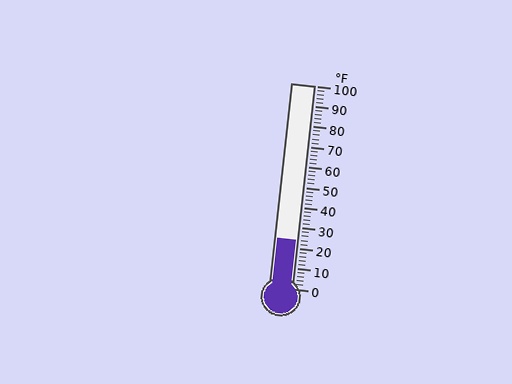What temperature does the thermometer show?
The thermometer shows approximately 24°F.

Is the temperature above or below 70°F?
The temperature is below 70°F.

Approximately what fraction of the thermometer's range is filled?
The thermometer is filled to approximately 25% of its range.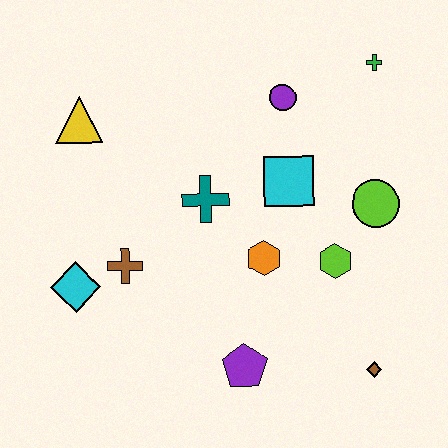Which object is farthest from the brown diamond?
The yellow triangle is farthest from the brown diamond.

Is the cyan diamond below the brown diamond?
No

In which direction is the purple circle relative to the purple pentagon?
The purple circle is above the purple pentagon.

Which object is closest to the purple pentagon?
The orange hexagon is closest to the purple pentagon.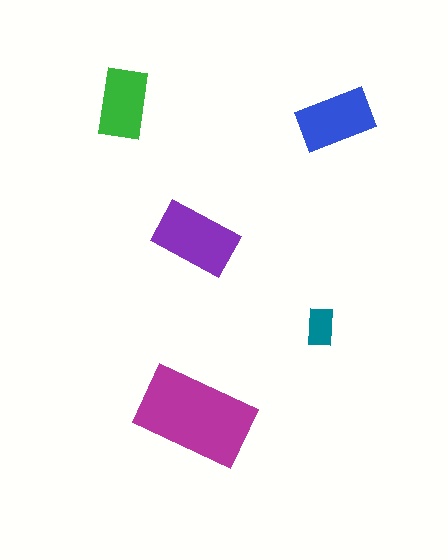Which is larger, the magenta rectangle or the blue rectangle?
The magenta one.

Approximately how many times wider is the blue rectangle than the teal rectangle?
About 2 times wider.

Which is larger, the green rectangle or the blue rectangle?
The blue one.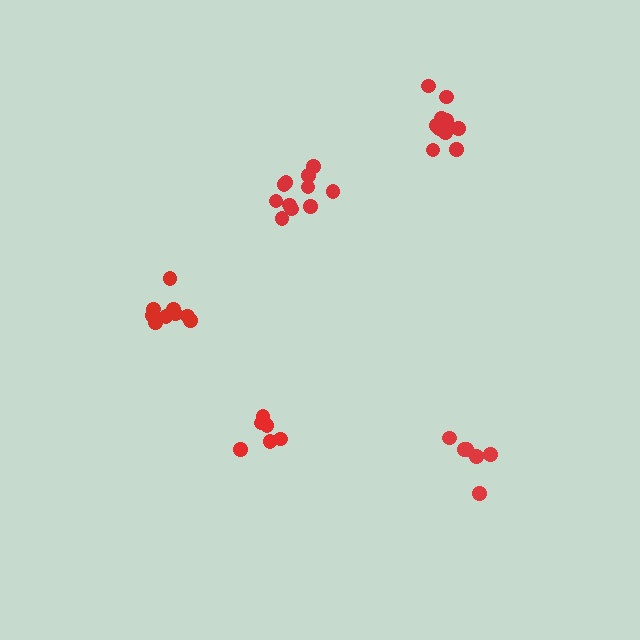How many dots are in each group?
Group 1: 11 dots, Group 2: 6 dots, Group 3: 6 dots, Group 4: 9 dots, Group 5: 11 dots (43 total).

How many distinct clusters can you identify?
There are 5 distinct clusters.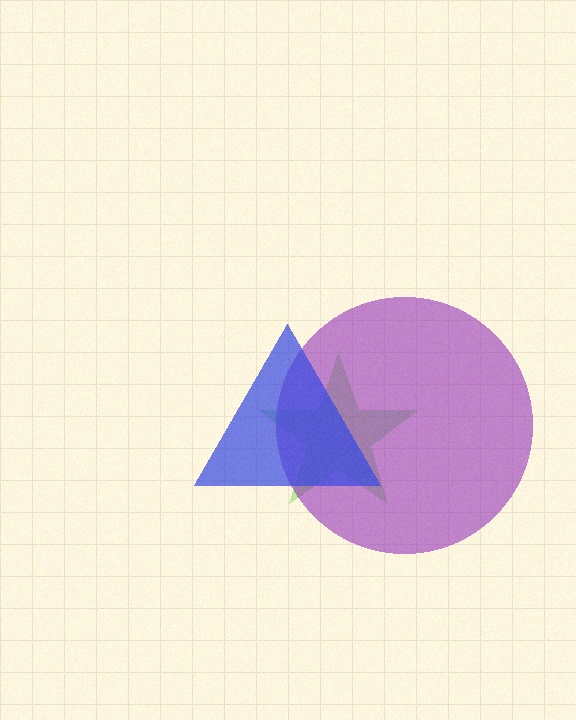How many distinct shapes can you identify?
There are 3 distinct shapes: a lime star, a purple circle, a blue triangle.